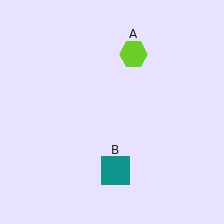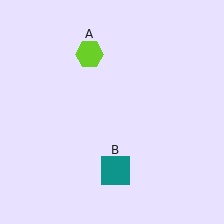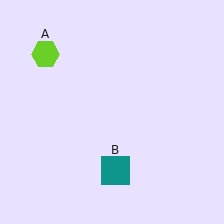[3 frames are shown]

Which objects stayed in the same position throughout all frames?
Teal square (object B) remained stationary.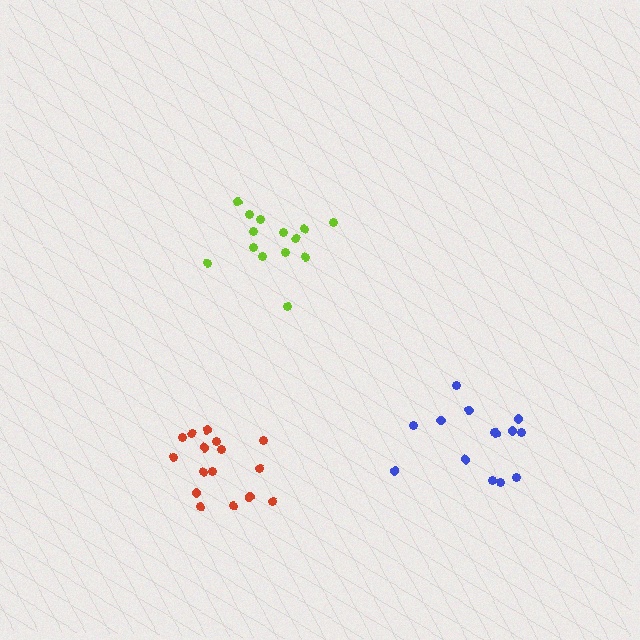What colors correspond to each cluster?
The clusters are colored: lime, blue, red.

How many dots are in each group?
Group 1: 14 dots, Group 2: 14 dots, Group 3: 16 dots (44 total).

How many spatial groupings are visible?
There are 3 spatial groupings.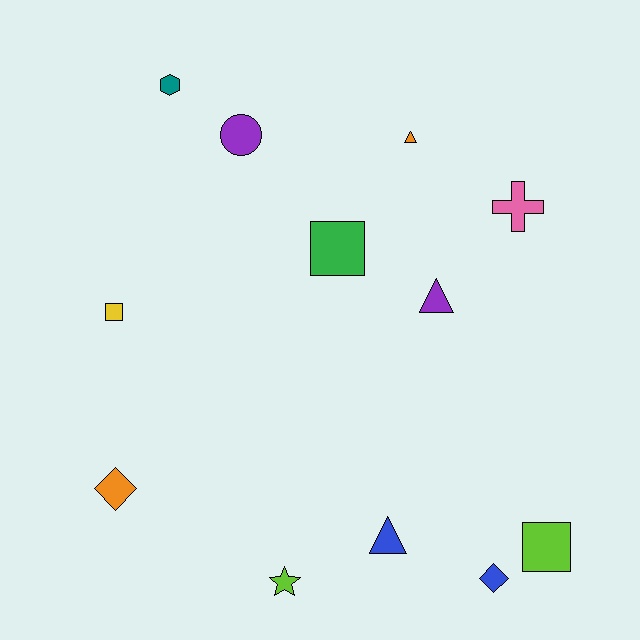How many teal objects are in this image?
There is 1 teal object.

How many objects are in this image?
There are 12 objects.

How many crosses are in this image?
There is 1 cross.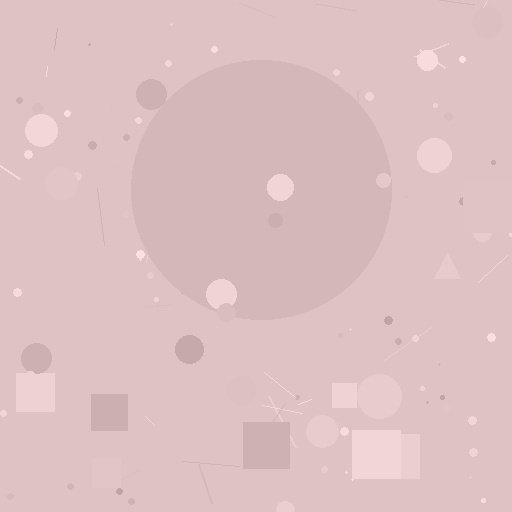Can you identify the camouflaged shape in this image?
The camouflaged shape is a circle.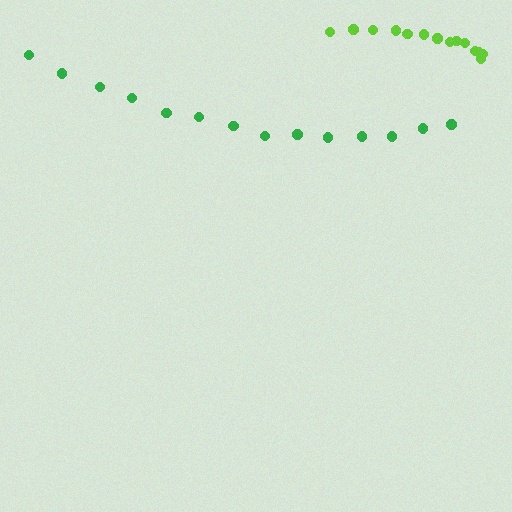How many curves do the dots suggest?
There are 2 distinct paths.